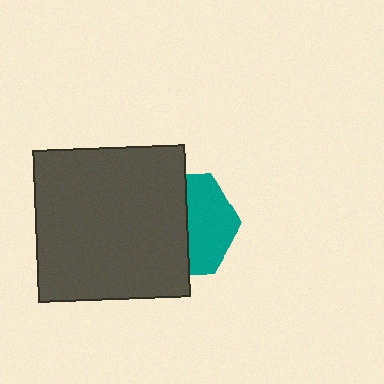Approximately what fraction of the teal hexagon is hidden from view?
Roughly 56% of the teal hexagon is hidden behind the dark gray square.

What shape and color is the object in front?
The object in front is a dark gray square.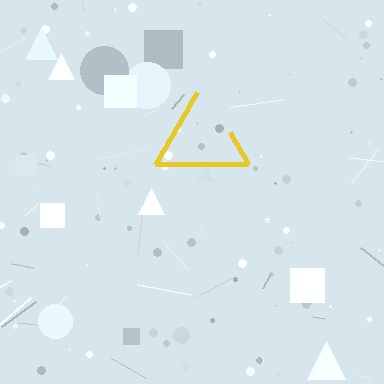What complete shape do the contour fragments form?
The contour fragments form a triangle.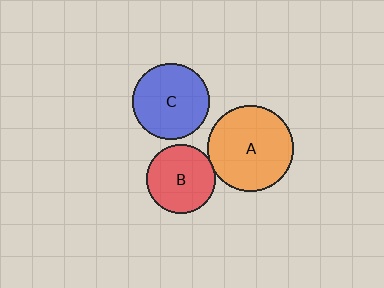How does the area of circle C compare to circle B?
Approximately 1.2 times.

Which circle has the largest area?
Circle A (orange).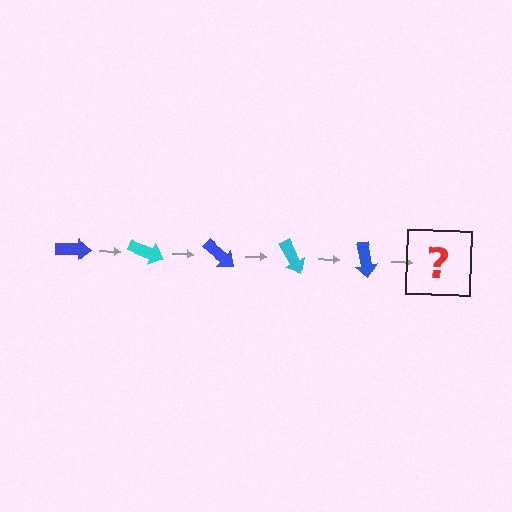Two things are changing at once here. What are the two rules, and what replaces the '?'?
The two rules are that it rotates 20 degrees each step and the color cycles through blue and cyan. The '?' should be a cyan arrow, rotated 100 degrees from the start.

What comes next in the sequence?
The next element should be a cyan arrow, rotated 100 degrees from the start.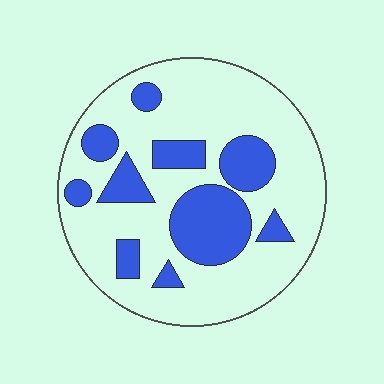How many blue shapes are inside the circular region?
10.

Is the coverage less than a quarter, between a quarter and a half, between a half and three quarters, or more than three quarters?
Between a quarter and a half.